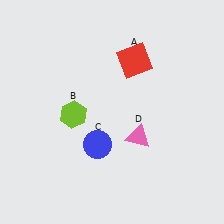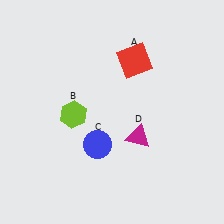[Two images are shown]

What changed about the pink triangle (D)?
In Image 1, D is pink. In Image 2, it changed to magenta.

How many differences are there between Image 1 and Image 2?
There is 1 difference between the two images.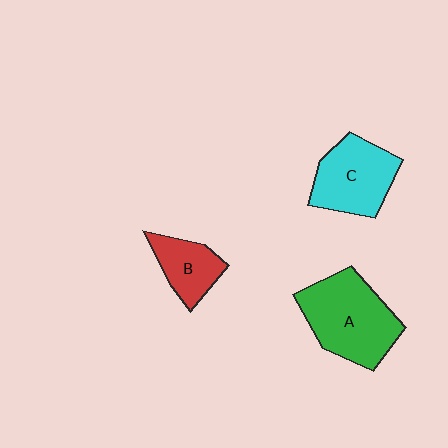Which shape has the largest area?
Shape A (green).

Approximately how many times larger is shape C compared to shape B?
Approximately 1.6 times.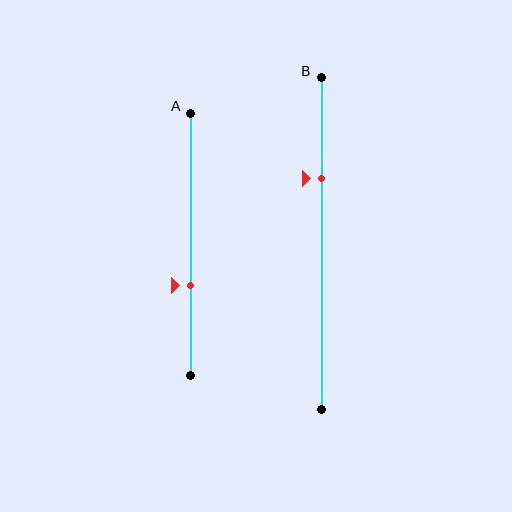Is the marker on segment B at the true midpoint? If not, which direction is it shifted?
No, the marker on segment B is shifted upward by about 20% of the segment length.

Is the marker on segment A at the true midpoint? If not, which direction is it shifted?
No, the marker on segment A is shifted downward by about 16% of the segment length.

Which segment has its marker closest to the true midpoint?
Segment A has its marker closest to the true midpoint.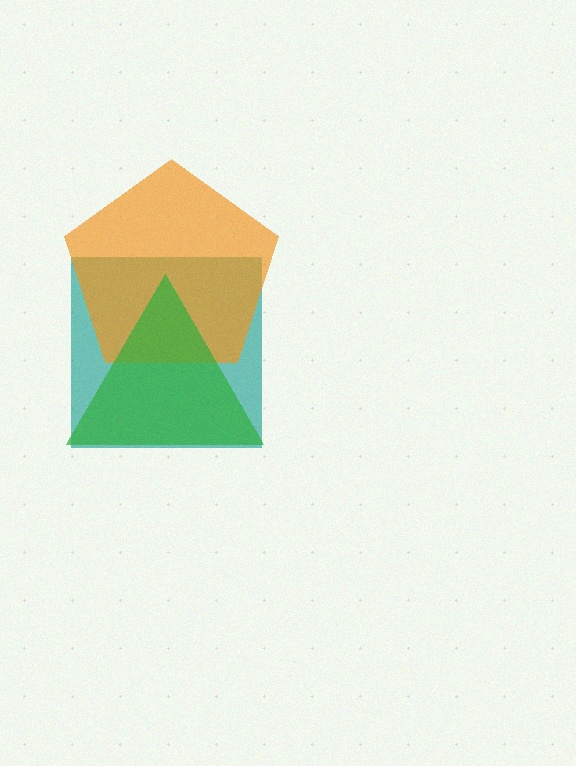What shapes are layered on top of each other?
The layered shapes are: a teal square, an orange pentagon, a green triangle.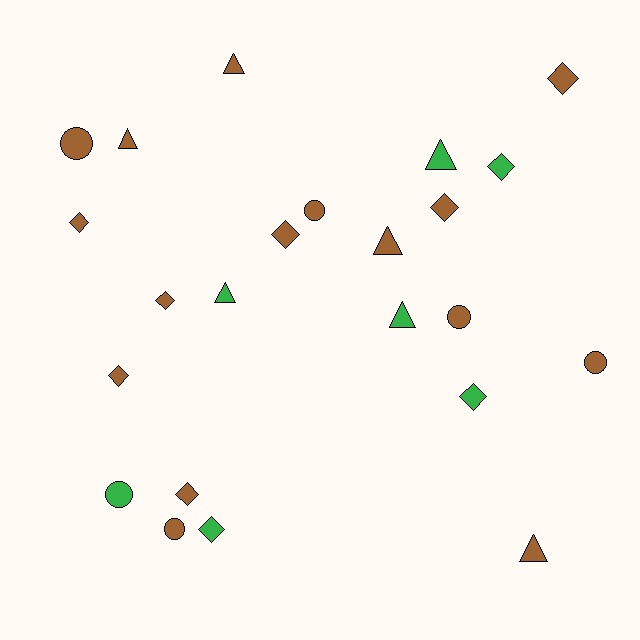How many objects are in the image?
There are 23 objects.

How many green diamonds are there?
There are 3 green diamonds.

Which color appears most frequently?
Brown, with 16 objects.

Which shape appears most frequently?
Diamond, with 10 objects.